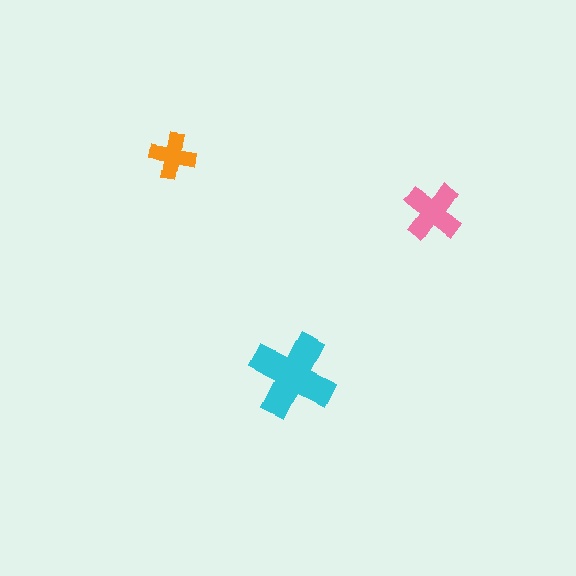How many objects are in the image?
There are 3 objects in the image.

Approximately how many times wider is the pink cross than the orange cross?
About 1.5 times wider.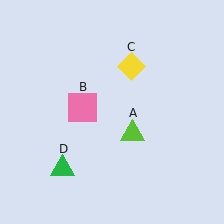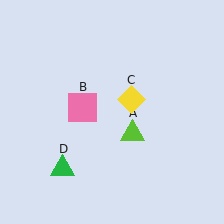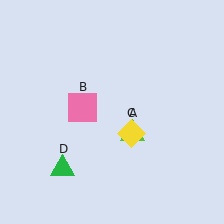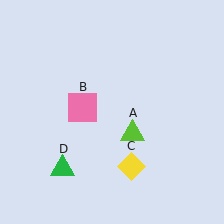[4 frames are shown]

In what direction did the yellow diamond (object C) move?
The yellow diamond (object C) moved down.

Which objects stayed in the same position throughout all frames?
Lime triangle (object A) and pink square (object B) and green triangle (object D) remained stationary.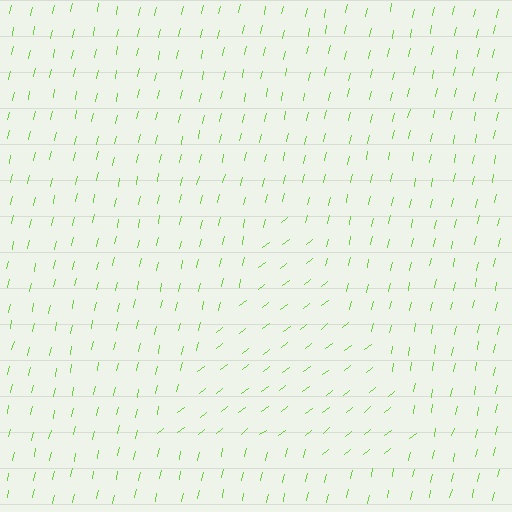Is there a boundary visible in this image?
Yes, there is a texture boundary formed by a change in line orientation.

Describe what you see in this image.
The image is filled with small lime line segments. A triangle region in the image has lines oriented differently from the surrounding lines, creating a visible texture boundary.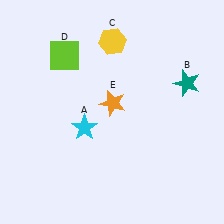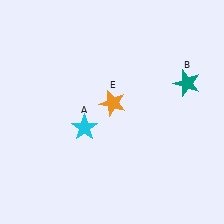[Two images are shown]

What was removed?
The yellow hexagon (C), the lime square (D) were removed in Image 2.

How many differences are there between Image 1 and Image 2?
There are 2 differences between the two images.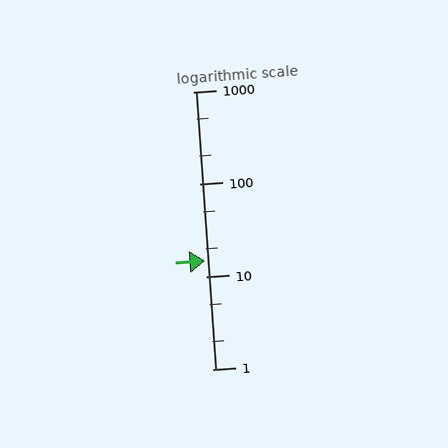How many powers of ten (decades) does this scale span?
The scale spans 3 decades, from 1 to 1000.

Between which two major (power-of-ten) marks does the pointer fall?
The pointer is between 10 and 100.